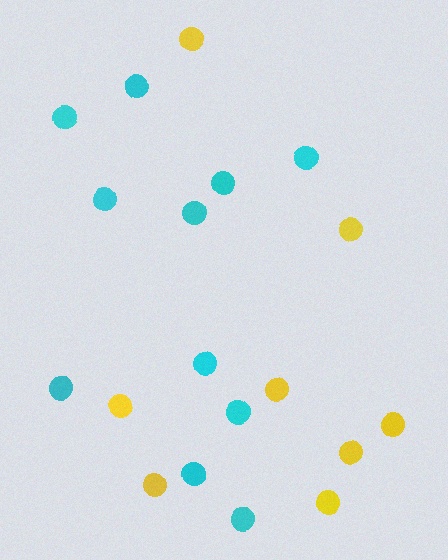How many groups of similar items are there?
There are 2 groups: one group of yellow circles (8) and one group of cyan circles (11).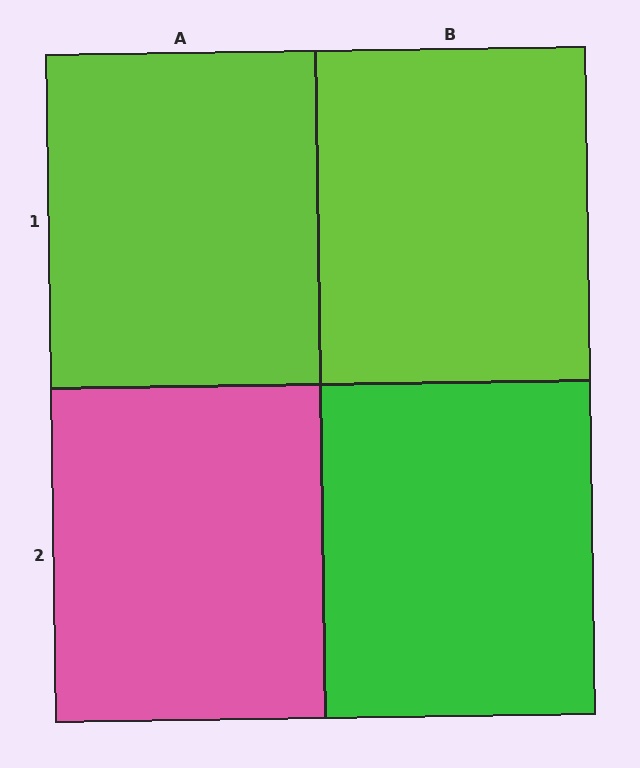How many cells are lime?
2 cells are lime.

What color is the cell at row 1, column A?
Lime.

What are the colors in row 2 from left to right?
Pink, green.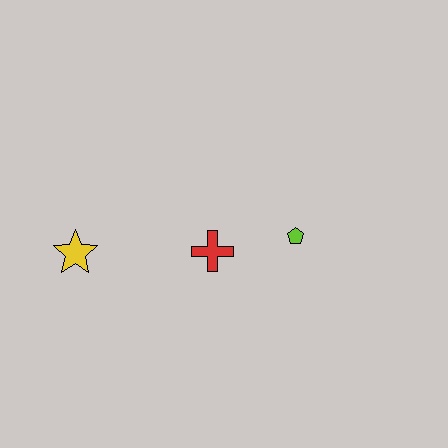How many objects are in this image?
There are 3 objects.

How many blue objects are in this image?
There are no blue objects.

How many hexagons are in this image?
There are no hexagons.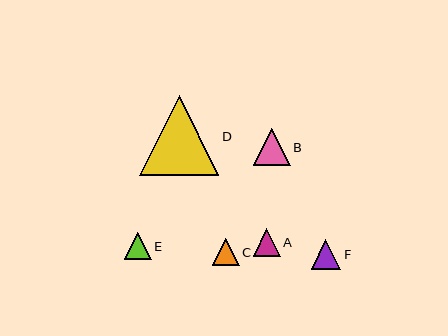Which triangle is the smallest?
Triangle E is the smallest with a size of approximately 27 pixels.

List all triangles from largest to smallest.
From largest to smallest: D, B, F, A, C, E.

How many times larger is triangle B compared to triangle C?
Triangle B is approximately 1.4 times the size of triangle C.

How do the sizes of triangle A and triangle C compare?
Triangle A and triangle C are approximately the same size.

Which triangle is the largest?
Triangle D is the largest with a size of approximately 79 pixels.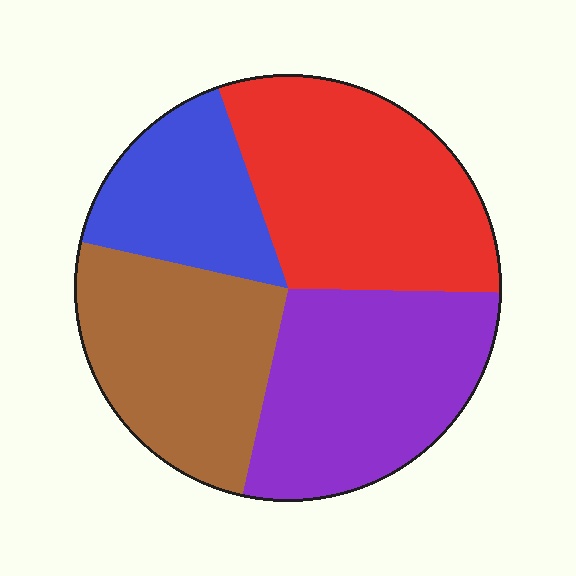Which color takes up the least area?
Blue, at roughly 15%.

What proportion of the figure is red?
Red takes up about one third (1/3) of the figure.